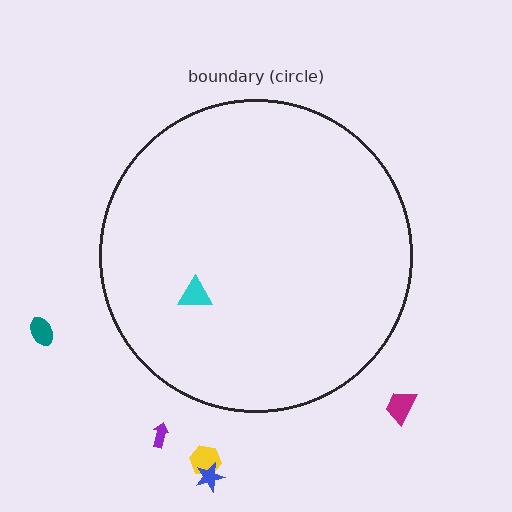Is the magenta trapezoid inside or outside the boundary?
Outside.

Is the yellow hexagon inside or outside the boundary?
Outside.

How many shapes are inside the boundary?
1 inside, 5 outside.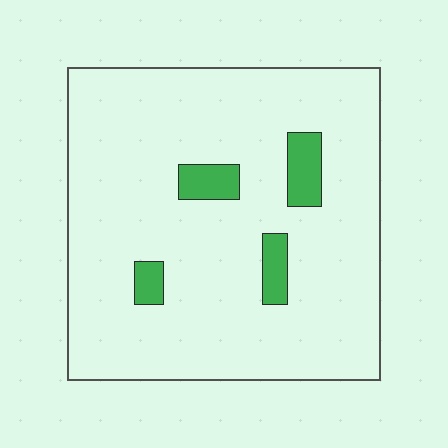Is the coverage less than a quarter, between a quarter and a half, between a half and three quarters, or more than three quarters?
Less than a quarter.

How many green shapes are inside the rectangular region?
4.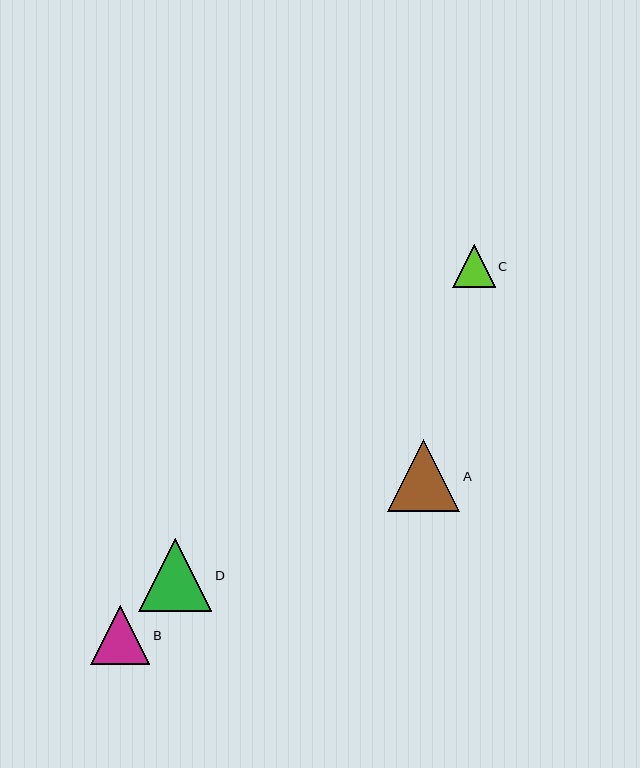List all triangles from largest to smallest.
From largest to smallest: D, A, B, C.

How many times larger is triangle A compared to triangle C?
Triangle A is approximately 1.7 times the size of triangle C.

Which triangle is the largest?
Triangle D is the largest with a size of approximately 73 pixels.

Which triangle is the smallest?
Triangle C is the smallest with a size of approximately 42 pixels.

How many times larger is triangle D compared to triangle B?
Triangle D is approximately 1.2 times the size of triangle B.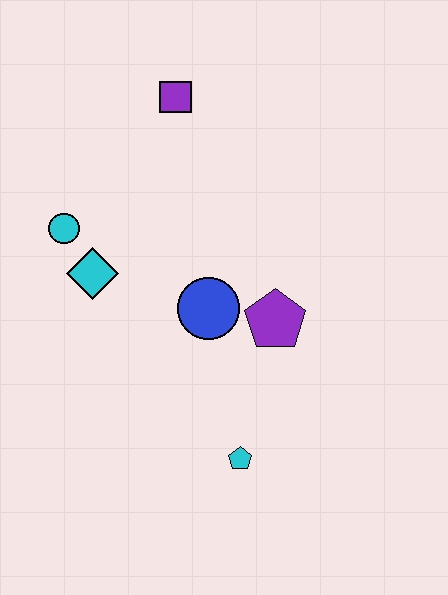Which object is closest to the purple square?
The cyan circle is closest to the purple square.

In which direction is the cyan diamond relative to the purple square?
The cyan diamond is below the purple square.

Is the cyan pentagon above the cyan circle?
No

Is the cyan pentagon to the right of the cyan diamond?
Yes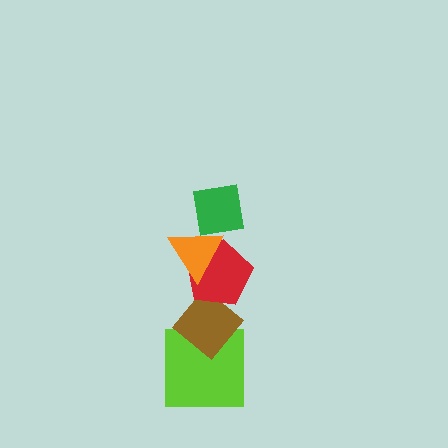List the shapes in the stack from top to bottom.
From top to bottom: the green square, the orange triangle, the red pentagon, the brown diamond, the lime square.